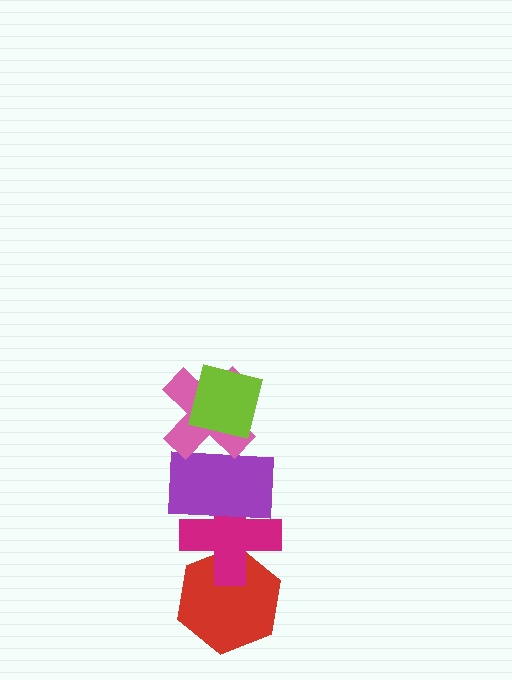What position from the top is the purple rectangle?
The purple rectangle is 3rd from the top.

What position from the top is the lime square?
The lime square is 1st from the top.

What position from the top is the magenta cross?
The magenta cross is 4th from the top.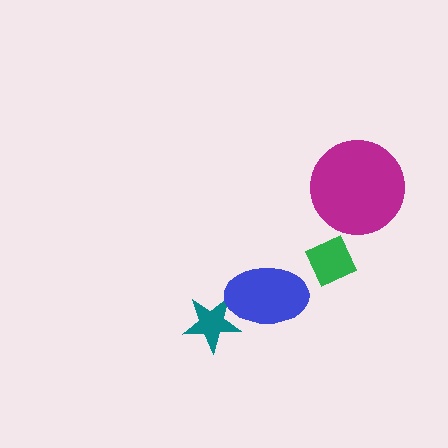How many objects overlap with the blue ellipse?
1 object overlaps with the blue ellipse.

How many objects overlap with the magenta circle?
0 objects overlap with the magenta circle.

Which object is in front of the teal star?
The blue ellipse is in front of the teal star.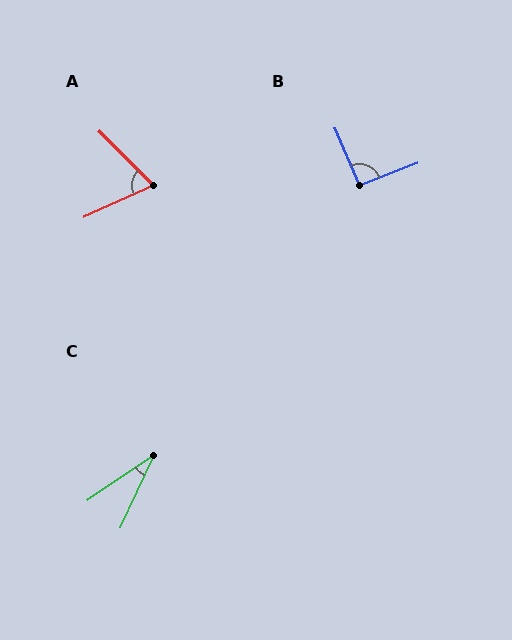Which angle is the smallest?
C, at approximately 31 degrees.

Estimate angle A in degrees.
Approximately 69 degrees.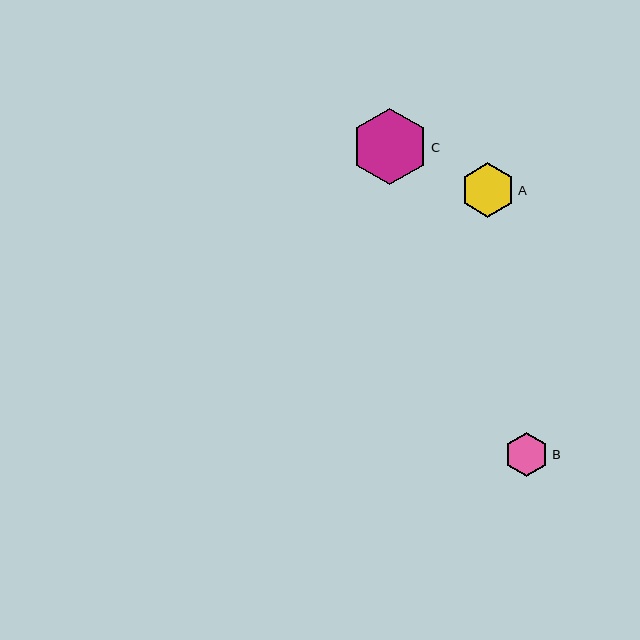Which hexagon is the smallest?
Hexagon B is the smallest with a size of approximately 45 pixels.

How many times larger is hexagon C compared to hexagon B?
Hexagon C is approximately 1.7 times the size of hexagon B.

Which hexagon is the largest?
Hexagon C is the largest with a size of approximately 77 pixels.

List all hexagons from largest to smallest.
From largest to smallest: C, A, B.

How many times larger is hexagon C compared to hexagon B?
Hexagon C is approximately 1.7 times the size of hexagon B.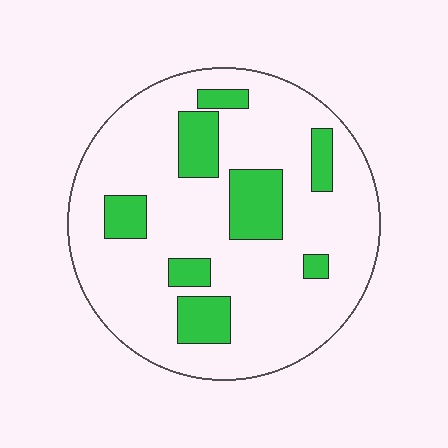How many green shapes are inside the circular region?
8.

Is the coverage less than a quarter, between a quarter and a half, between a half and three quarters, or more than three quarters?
Less than a quarter.